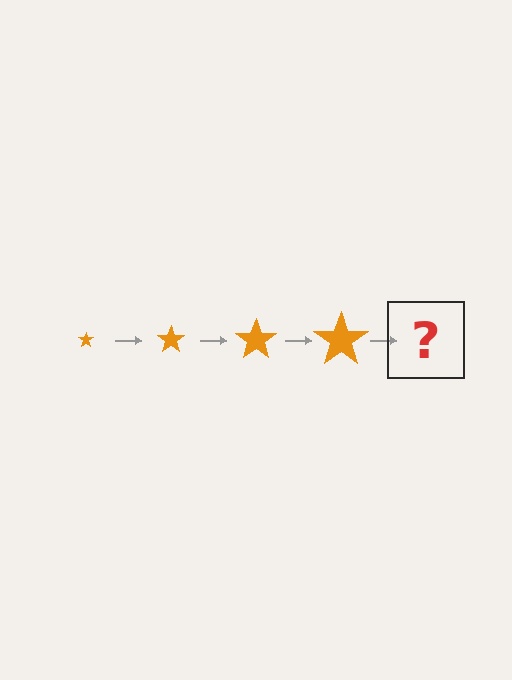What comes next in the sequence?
The next element should be an orange star, larger than the previous one.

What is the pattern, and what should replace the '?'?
The pattern is that the star gets progressively larger each step. The '?' should be an orange star, larger than the previous one.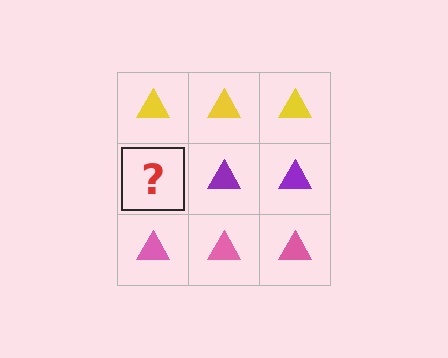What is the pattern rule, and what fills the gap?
The rule is that each row has a consistent color. The gap should be filled with a purple triangle.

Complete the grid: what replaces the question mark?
The question mark should be replaced with a purple triangle.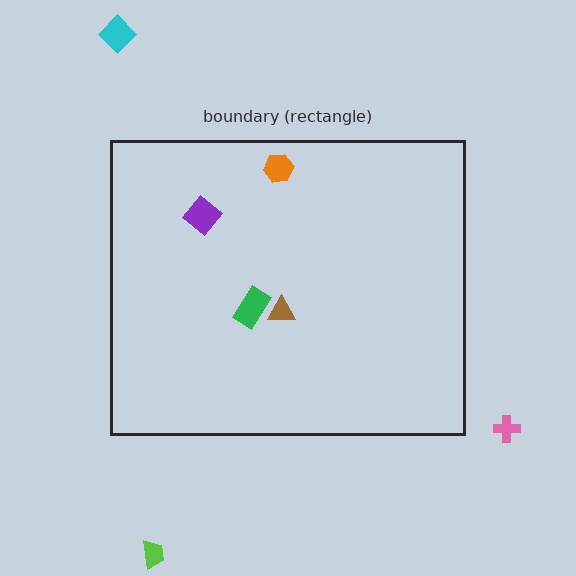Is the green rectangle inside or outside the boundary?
Inside.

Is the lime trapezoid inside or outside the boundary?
Outside.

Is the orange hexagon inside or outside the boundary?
Inside.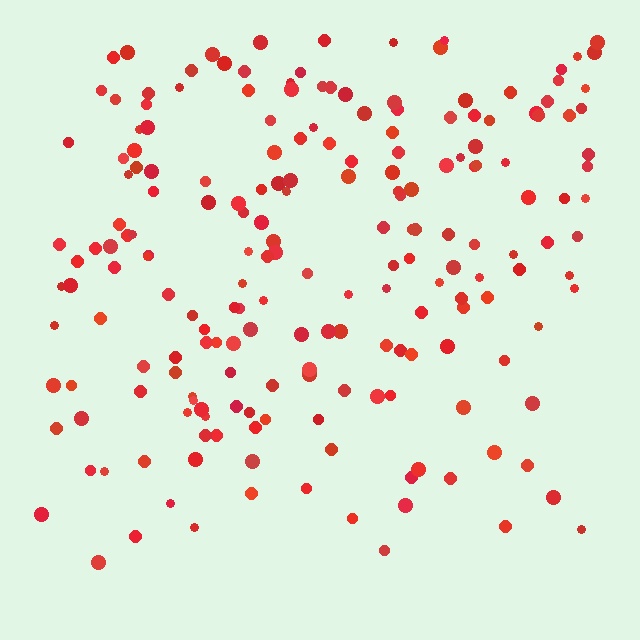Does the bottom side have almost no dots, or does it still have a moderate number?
Still a moderate number, just noticeably fewer than the top.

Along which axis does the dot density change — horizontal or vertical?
Vertical.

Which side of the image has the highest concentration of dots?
The top.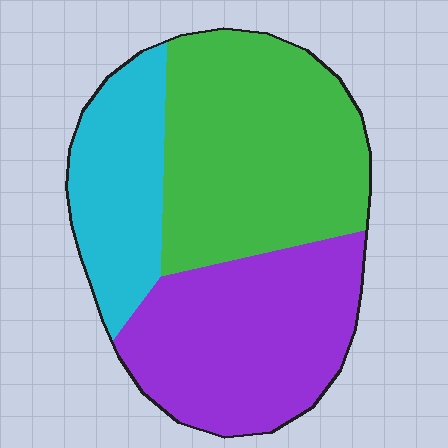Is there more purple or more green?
Green.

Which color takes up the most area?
Green, at roughly 40%.